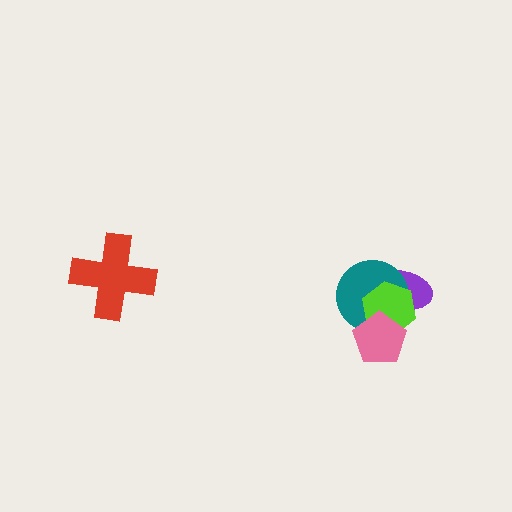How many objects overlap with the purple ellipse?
2 objects overlap with the purple ellipse.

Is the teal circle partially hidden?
Yes, it is partially covered by another shape.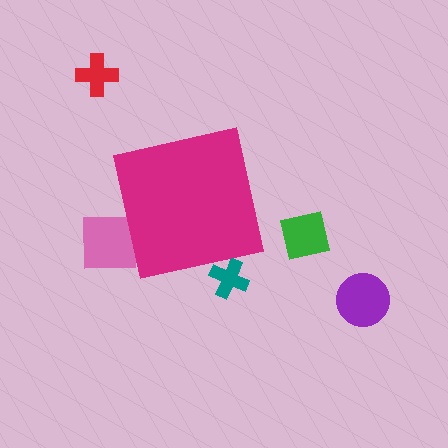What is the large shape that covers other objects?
A magenta square.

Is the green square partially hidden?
No, the green square is fully visible.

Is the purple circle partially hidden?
No, the purple circle is fully visible.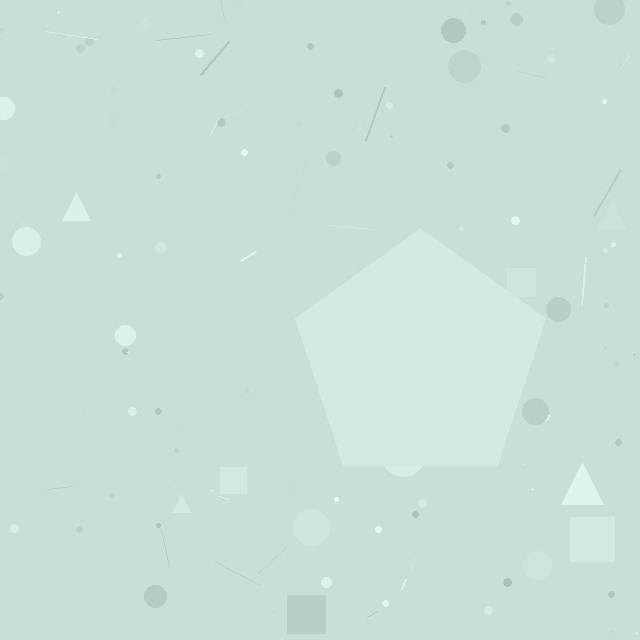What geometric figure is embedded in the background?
A pentagon is embedded in the background.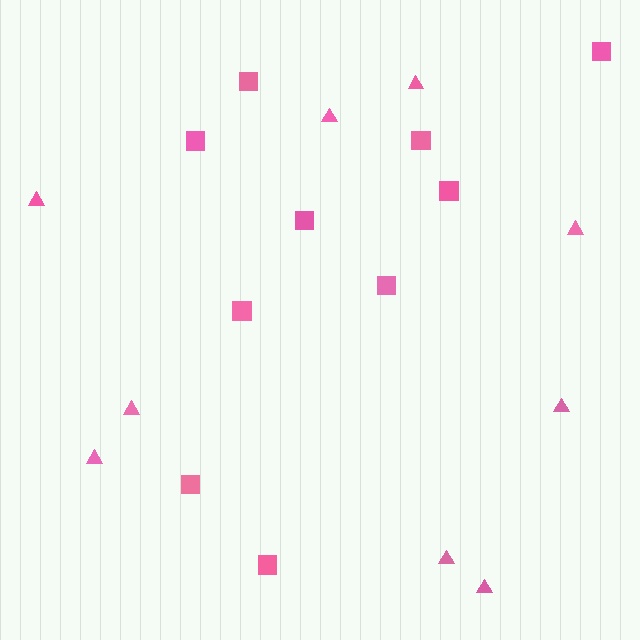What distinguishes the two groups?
There are 2 groups: one group of squares (10) and one group of triangles (9).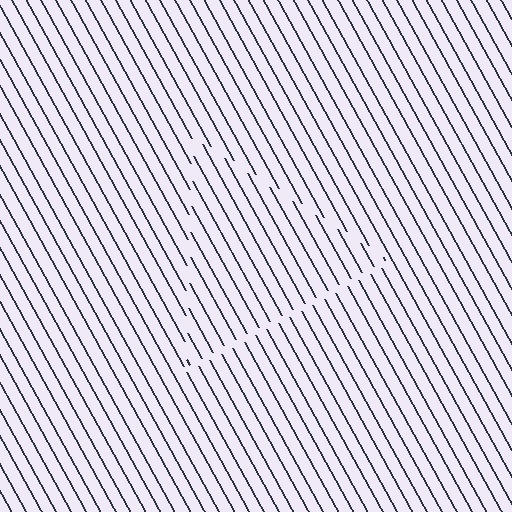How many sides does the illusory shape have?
3 sides — the line-ends trace a triangle.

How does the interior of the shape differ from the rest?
The interior of the shape contains the same grating, shifted by half a period — the contour is defined by the phase discontinuity where line-ends from the inner and outer gratings abut.